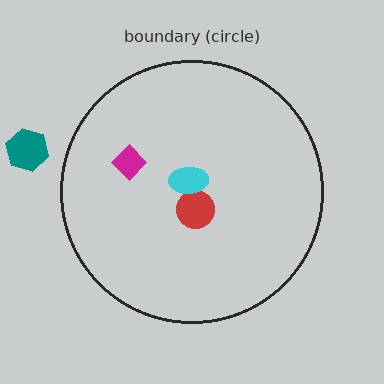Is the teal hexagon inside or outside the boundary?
Outside.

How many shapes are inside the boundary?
3 inside, 1 outside.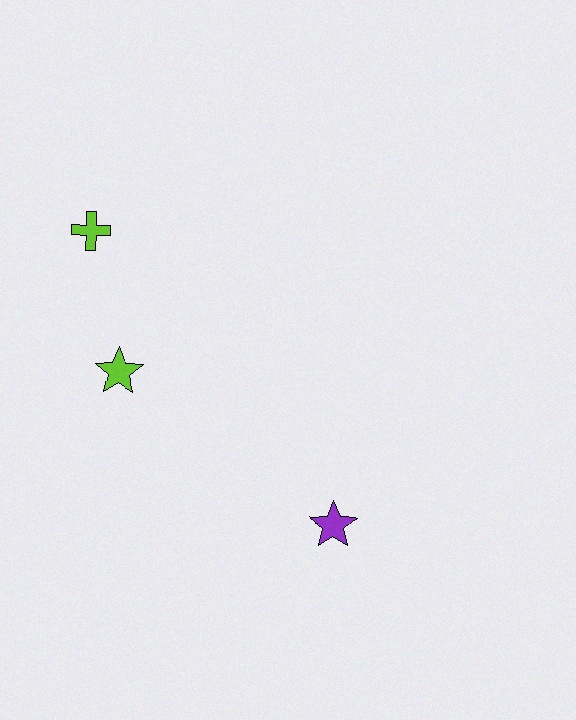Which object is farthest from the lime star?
The purple star is farthest from the lime star.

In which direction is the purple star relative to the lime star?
The purple star is to the right of the lime star.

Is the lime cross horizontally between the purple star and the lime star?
No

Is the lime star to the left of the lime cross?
No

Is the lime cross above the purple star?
Yes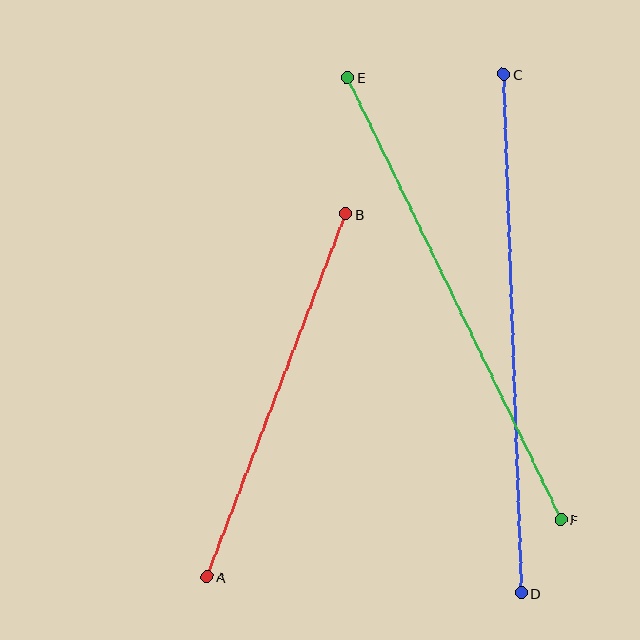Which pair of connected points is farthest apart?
Points C and D are farthest apart.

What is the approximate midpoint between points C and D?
The midpoint is at approximately (512, 334) pixels.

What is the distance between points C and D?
The distance is approximately 519 pixels.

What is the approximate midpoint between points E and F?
The midpoint is at approximately (454, 298) pixels.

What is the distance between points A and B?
The distance is approximately 388 pixels.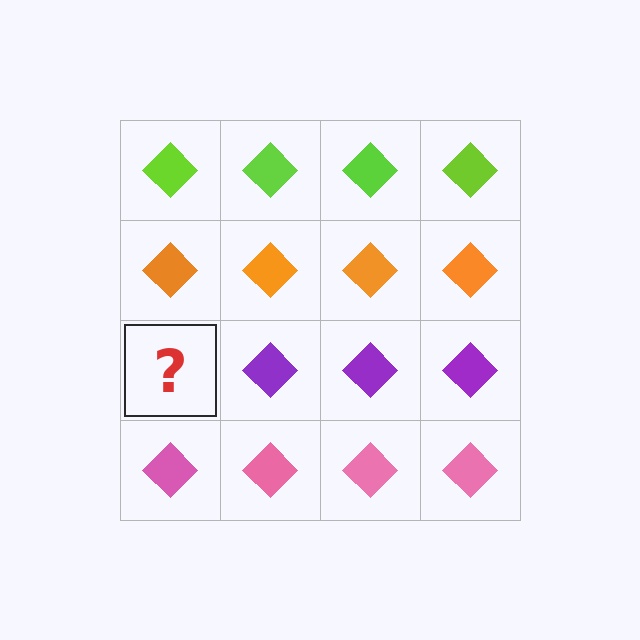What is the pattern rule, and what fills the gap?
The rule is that each row has a consistent color. The gap should be filled with a purple diamond.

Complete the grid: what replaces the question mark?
The question mark should be replaced with a purple diamond.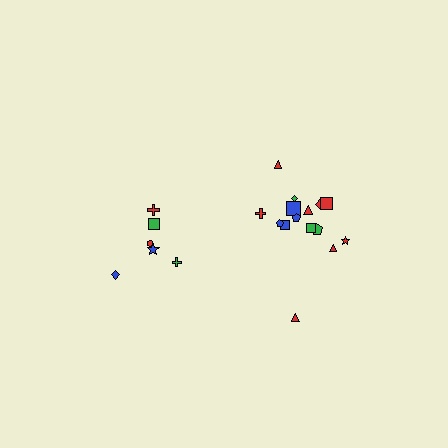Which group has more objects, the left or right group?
The right group.